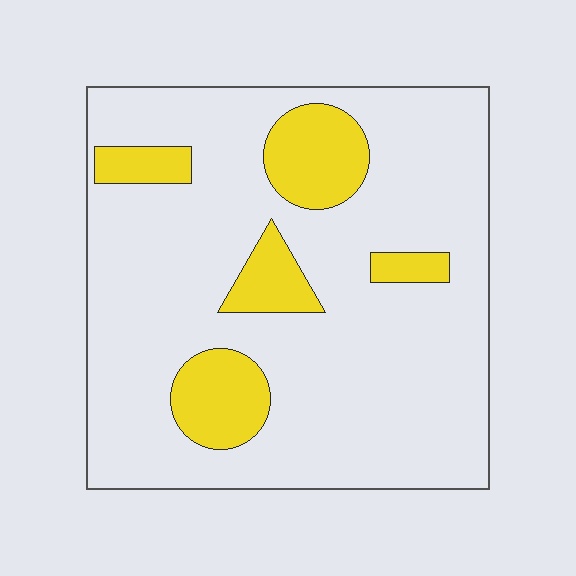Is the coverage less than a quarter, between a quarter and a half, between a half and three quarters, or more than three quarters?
Less than a quarter.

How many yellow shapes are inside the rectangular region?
5.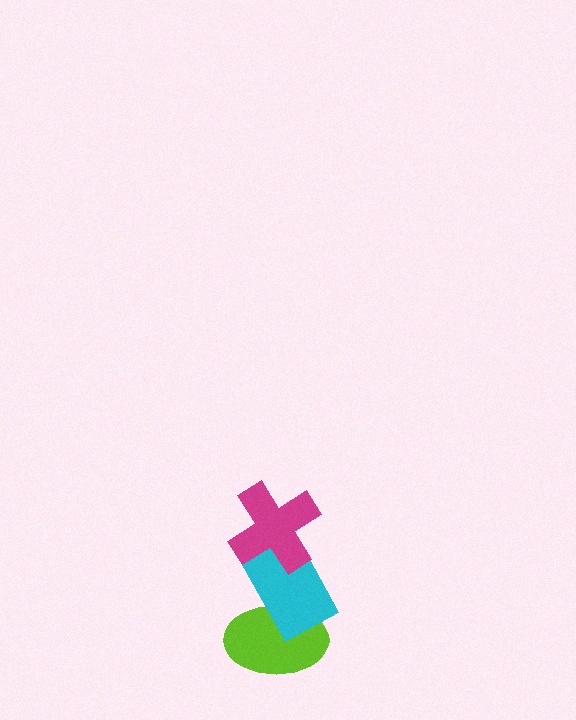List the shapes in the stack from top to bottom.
From top to bottom: the magenta cross, the cyan rectangle, the lime ellipse.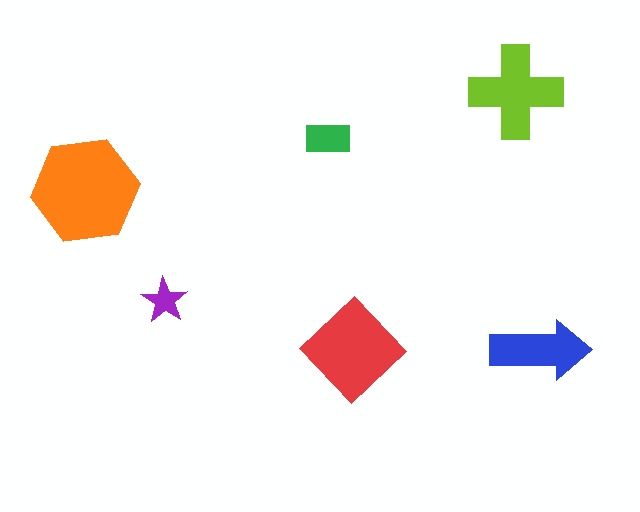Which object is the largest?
The orange hexagon.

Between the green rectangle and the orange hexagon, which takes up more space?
The orange hexagon.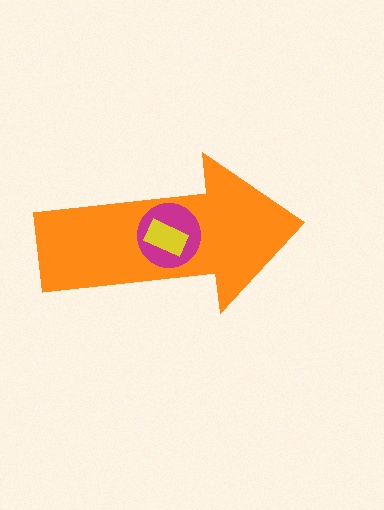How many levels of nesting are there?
3.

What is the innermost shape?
The yellow rectangle.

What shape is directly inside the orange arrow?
The magenta circle.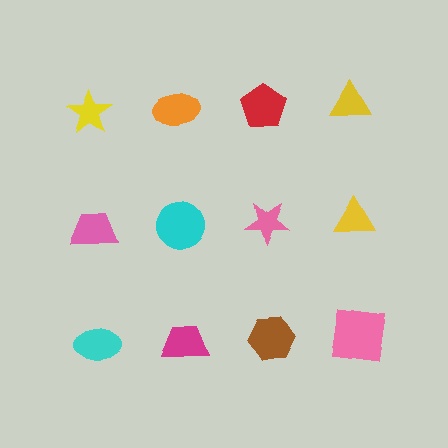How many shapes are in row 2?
4 shapes.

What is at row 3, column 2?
A magenta trapezoid.